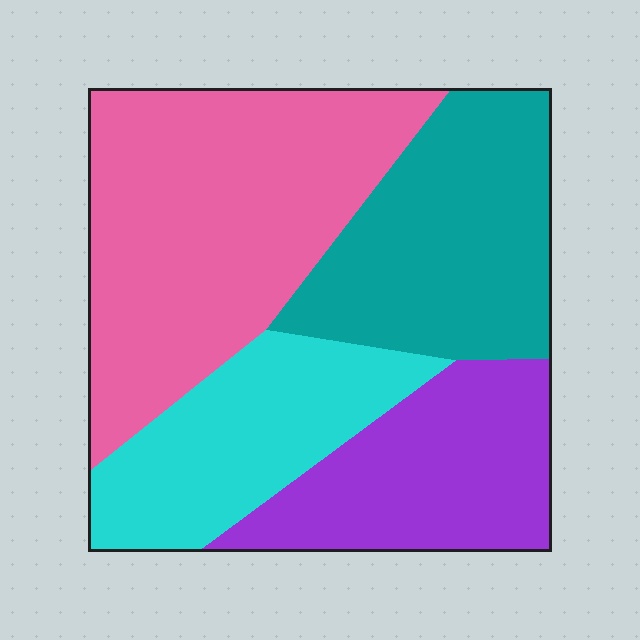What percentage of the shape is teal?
Teal takes up about one quarter (1/4) of the shape.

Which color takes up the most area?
Pink, at roughly 35%.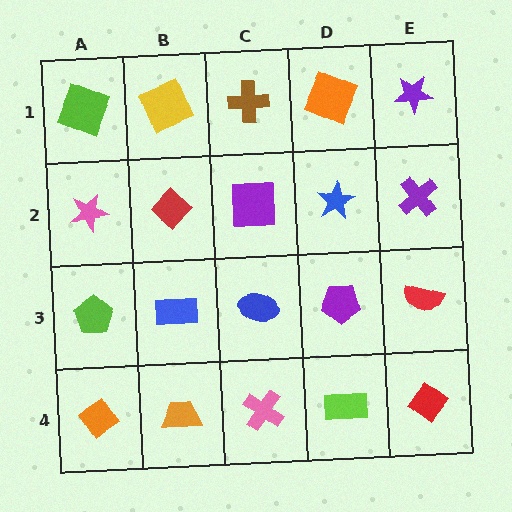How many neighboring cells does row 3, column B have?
4.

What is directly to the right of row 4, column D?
A red diamond.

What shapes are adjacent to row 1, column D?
A blue star (row 2, column D), a brown cross (row 1, column C), a purple star (row 1, column E).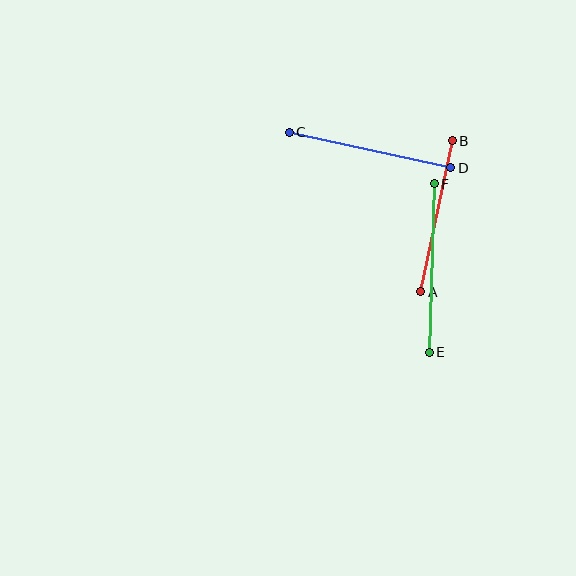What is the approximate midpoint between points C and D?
The midpoint is at approximately (370, 150) pixels.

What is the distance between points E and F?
The distance is approximately 168 pixels.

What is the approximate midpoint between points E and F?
The midpoint is at approximately (432, 268) pixels.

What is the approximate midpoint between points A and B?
The midpoint is at approximately (436, 216) pixels.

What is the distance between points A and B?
The distance is approximately 154 pixels.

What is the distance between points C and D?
The distance is approximately 165 pixels.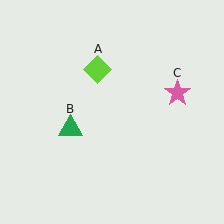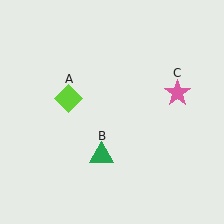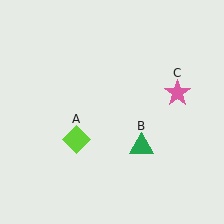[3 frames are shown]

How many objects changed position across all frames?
2 objects changed position: lime diamond (object A), green triangle (object B).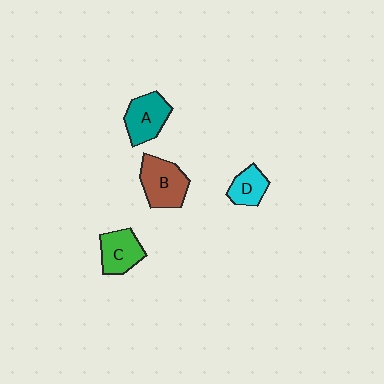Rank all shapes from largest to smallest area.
From largest to smallest: B (brown), A (teal), C (green), D (cyan).